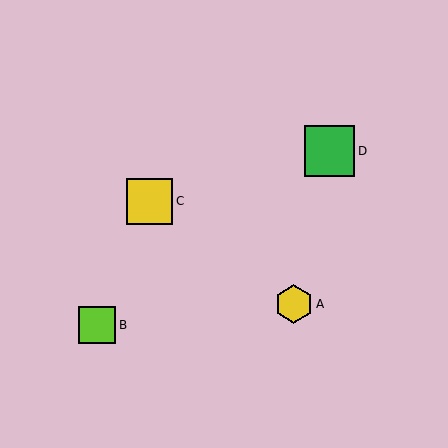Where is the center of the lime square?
The center of the lime square is at (97, 325).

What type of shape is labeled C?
Shape C is a yellow square.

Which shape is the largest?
The green square (labeled D) is the largest.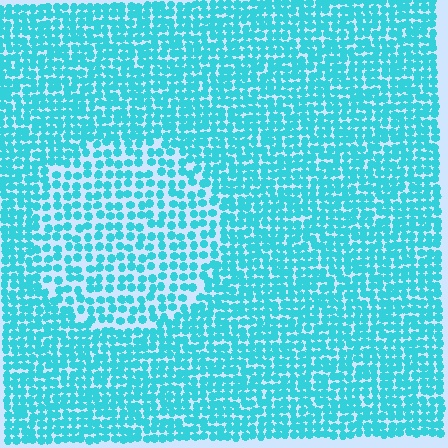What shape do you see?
I see a circle.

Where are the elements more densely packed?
The elements are more densely packed outside the circle boundary.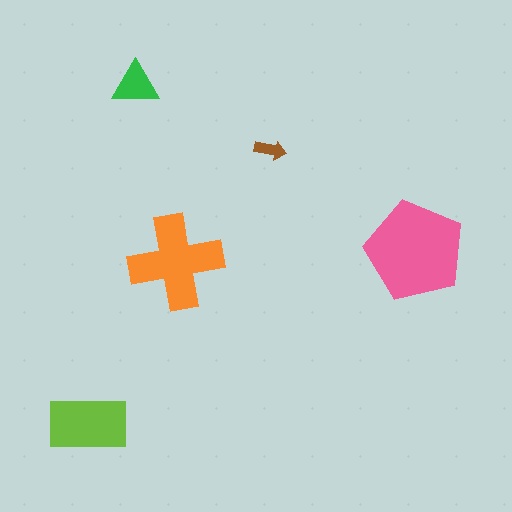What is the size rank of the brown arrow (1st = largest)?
5th.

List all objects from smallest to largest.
The brown arrow, the green triangle, the lime rectangle, the orange cross, the pink pentagon.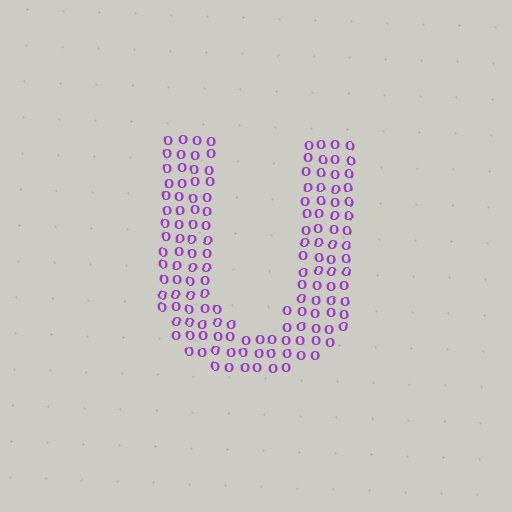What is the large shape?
The large shape is the letter U.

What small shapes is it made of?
It is made of small letter O's.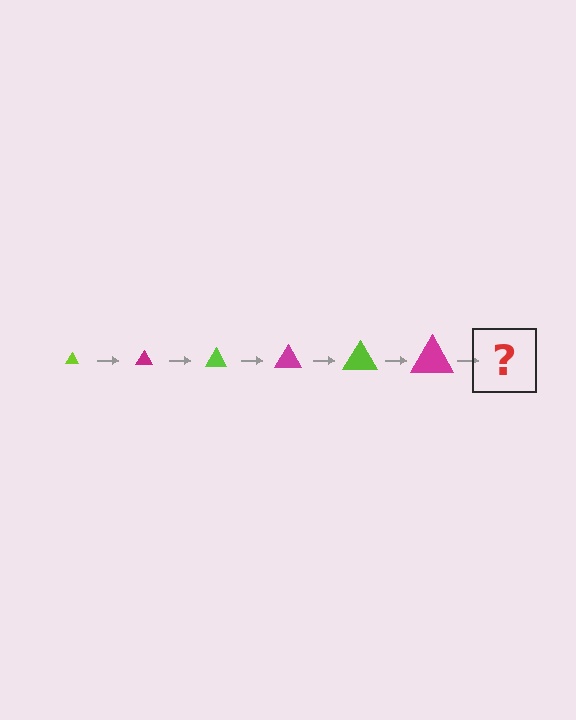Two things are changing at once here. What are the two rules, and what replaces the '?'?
The two rules are that the triangle grows larger each step and the color cycles through lime and magenta. The '?' should be a lime triangle, larger than the previous one.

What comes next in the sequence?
The next element should be a lime triangle, larger than the previous one.